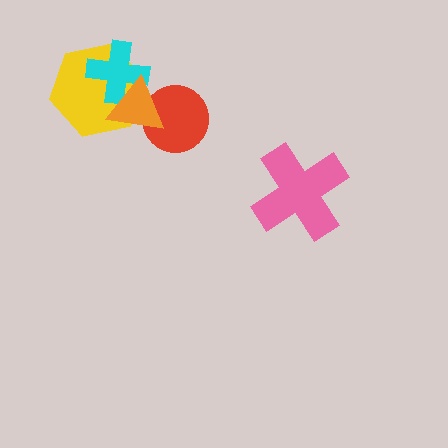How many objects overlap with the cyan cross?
2 objects overlap with the cyan cross.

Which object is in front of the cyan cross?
The orange triangle is in front of the cyan cross.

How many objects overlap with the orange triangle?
3 objects overlap with the orange triangle.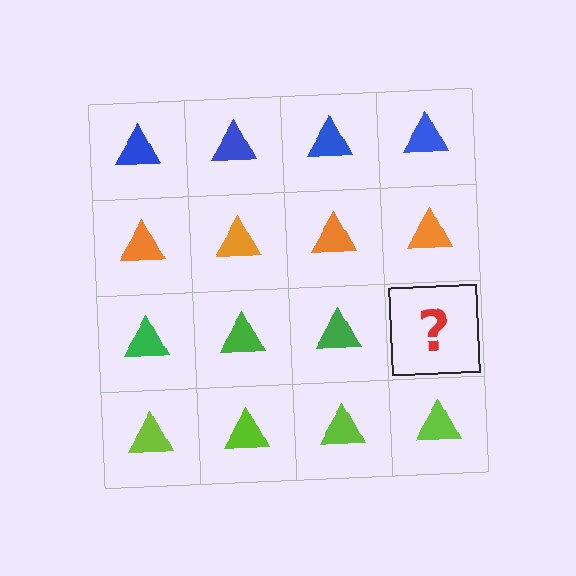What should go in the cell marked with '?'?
The missing cell should contain a green triangle.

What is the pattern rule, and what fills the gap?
The rule is that each row has a consistent color. The gap should be filled with a green triangle.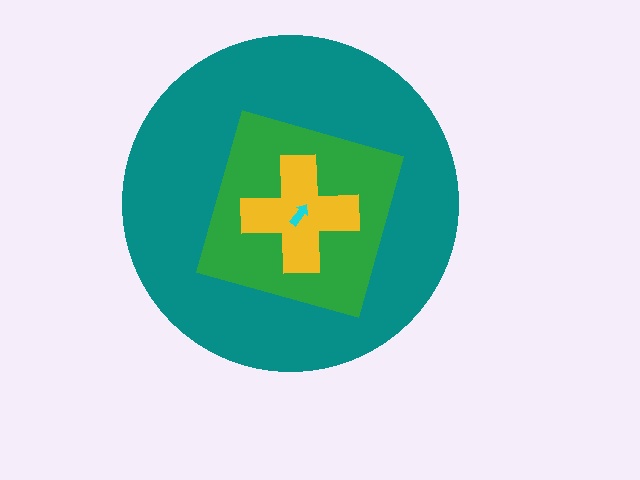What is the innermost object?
The cyan arrow.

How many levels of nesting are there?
4.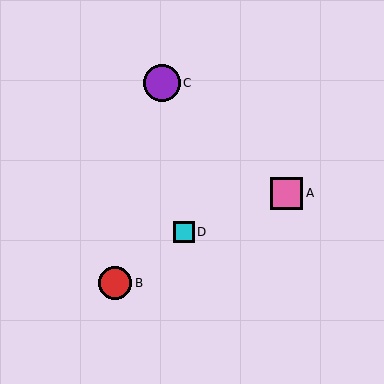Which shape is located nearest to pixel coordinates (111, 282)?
The red circle (labeled B) at (115, 283) is nearest to that location.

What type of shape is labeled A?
Shape A is a pink square.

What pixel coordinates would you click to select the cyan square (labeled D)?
Click at (184, 232) to select the cyan square D.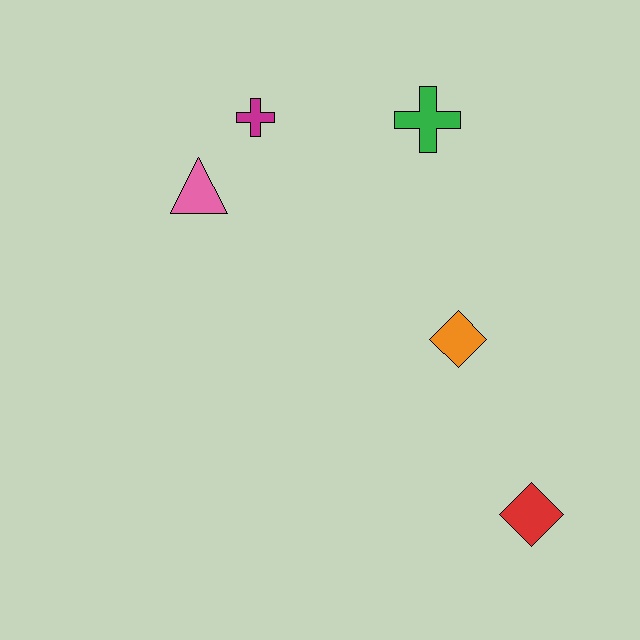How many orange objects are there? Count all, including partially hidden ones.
There is 1 orange object.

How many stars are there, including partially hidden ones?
There are no stars.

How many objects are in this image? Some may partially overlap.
There are 5 objects.